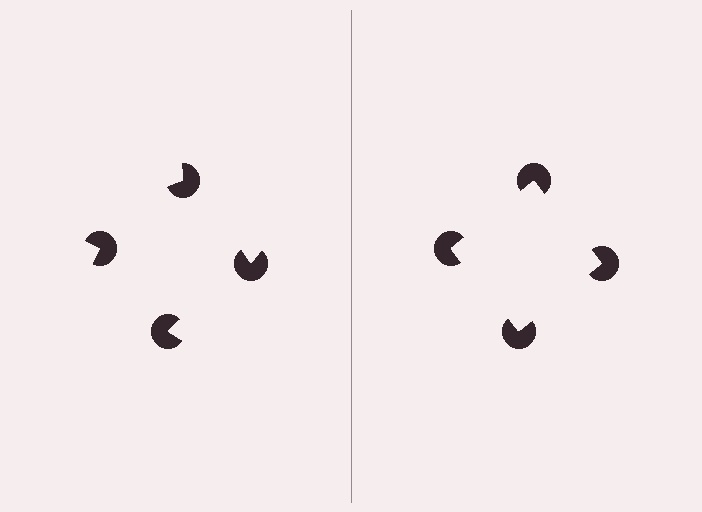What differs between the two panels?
The pac-man discs are positioned identically on both sides; only the wedge orientations differ. On the right they align to a square; on the left they are misaligned.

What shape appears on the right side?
An illusory square.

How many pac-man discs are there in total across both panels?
8 — 4 on each side.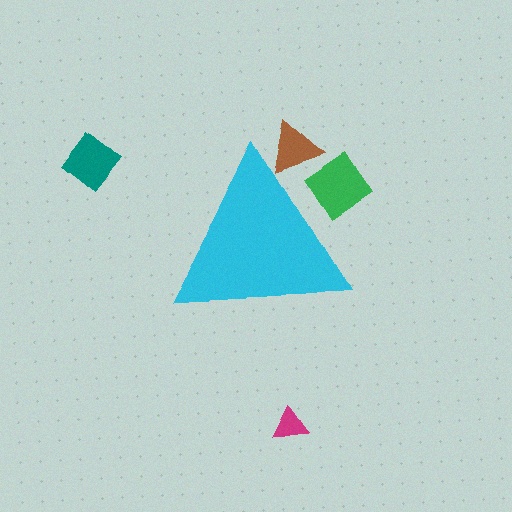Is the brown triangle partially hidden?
Yes, the brown triangle is partially hidden behind the cyan triangle.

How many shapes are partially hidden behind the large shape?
2 shapes are partially hidden.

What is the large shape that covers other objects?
A cyan triangle.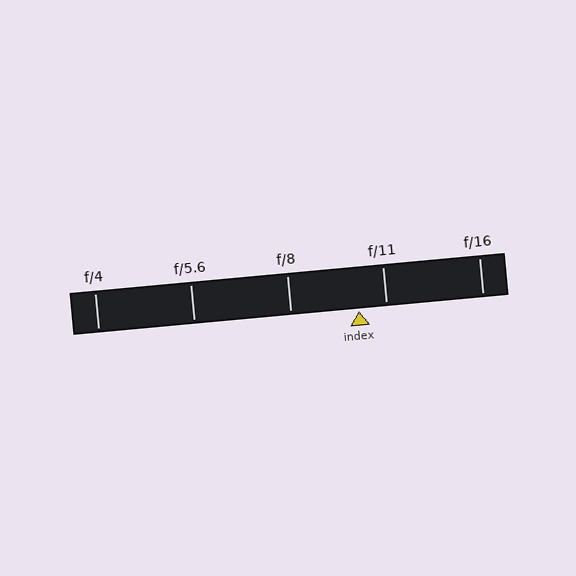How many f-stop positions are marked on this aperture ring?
There are 5 f-stop positions marked.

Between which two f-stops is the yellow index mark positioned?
The index mark is between f/8 and f/11.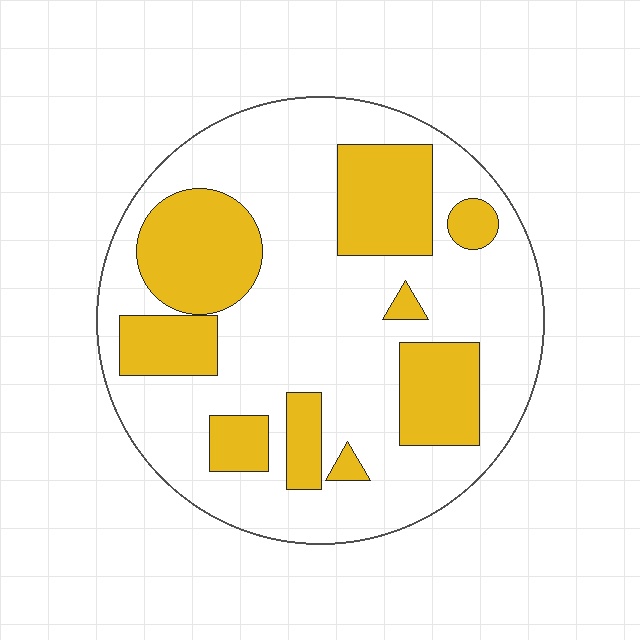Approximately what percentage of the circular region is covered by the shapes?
Approximately 30%.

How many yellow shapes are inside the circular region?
9.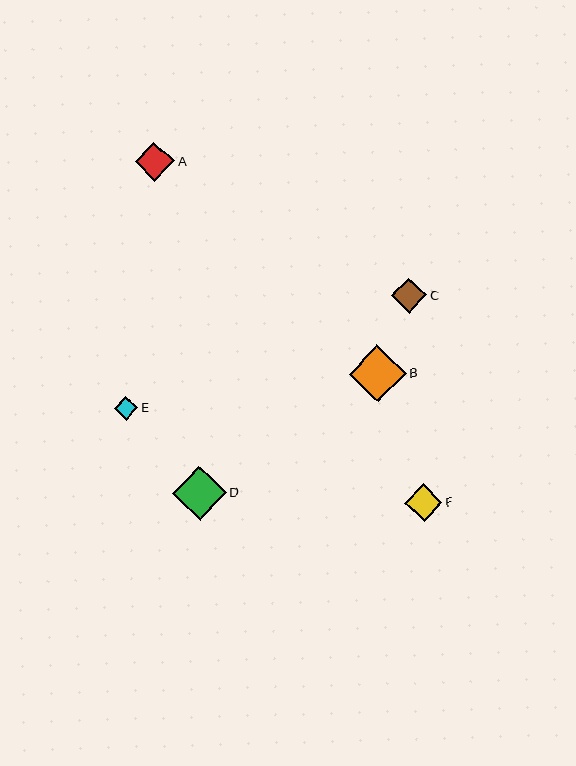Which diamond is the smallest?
Diamond E is the smallest with a size of approximately 23 pixels.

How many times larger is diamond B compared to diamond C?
Diamond B is approximately 1.6 times the size of diamond C.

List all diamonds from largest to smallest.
From largest to smallest: B, D, A, F, C, E.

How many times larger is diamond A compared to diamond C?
Diamond A is approximately 1.1 times the size of diamond C.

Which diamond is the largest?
Diamond B is the largest with a size of approximately 57 pixels.